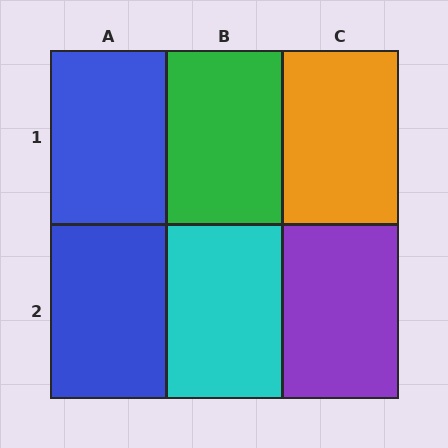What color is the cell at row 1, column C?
Orange.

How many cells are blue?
2 cells are blue.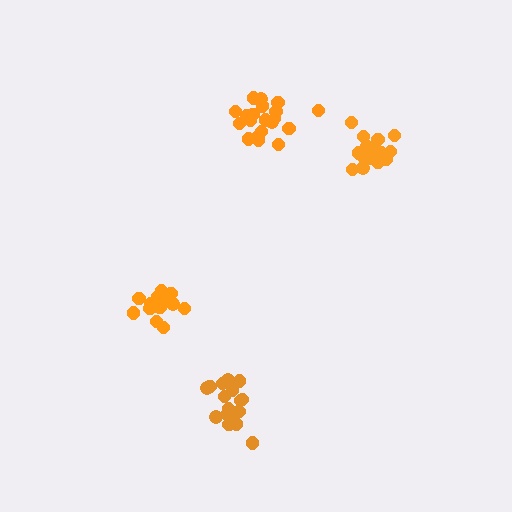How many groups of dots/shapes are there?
There are 4 groups.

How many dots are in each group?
Group 1: 17 dots, Group 2: 17 dots, Group 3: 21 dots, Group 4: 18 dots (73 total).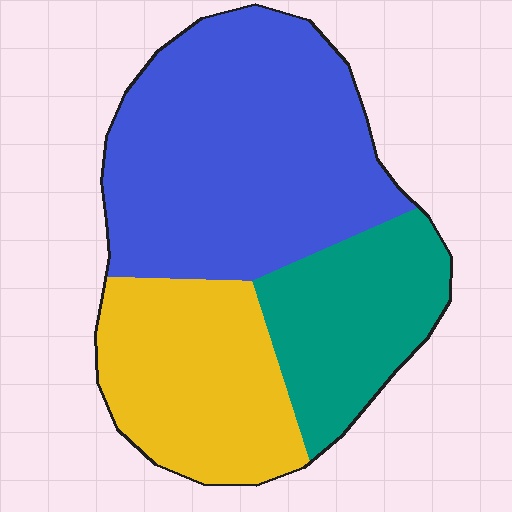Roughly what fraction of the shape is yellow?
Yellow takes up between a quarter and a half of the shape.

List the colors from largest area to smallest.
From largest to smallest: blue, yellow, teal.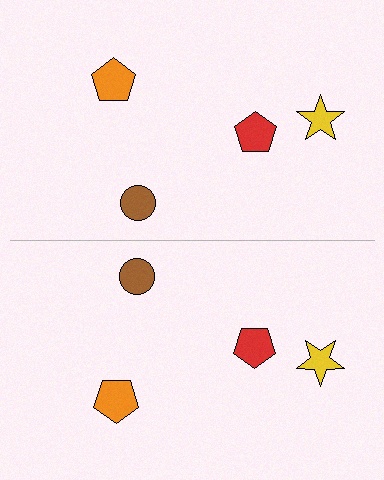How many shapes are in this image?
There are 8 shapes in this image.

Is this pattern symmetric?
Yes, this pattern has bilateral (reflection) symmetry.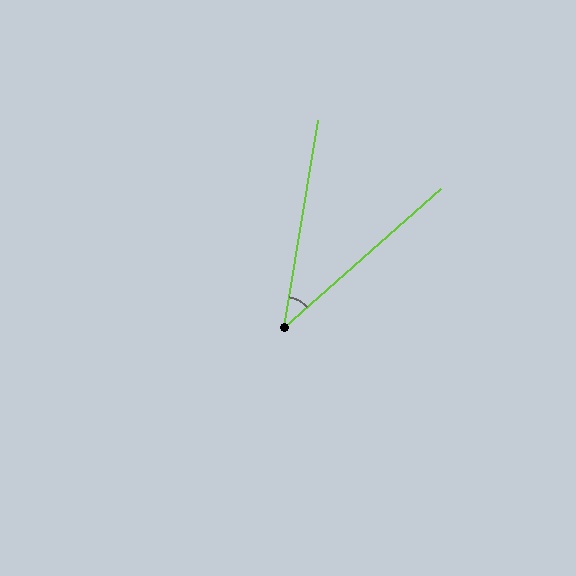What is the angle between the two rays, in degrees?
Approximately 39 degrees.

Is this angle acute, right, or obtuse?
It is acute.